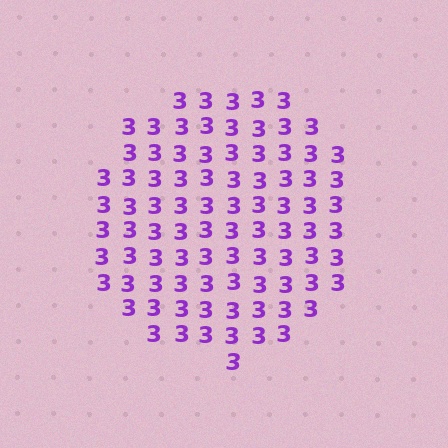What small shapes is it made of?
It is made of small digit 3's.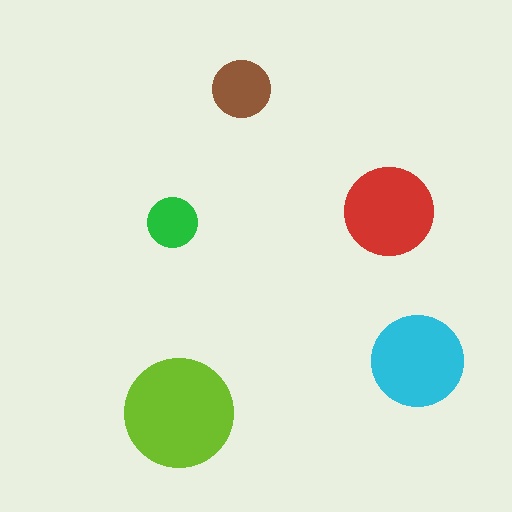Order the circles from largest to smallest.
the lime one, the cyan one, the red one, the brown one, the green one.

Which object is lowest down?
The lime circle is bottommost.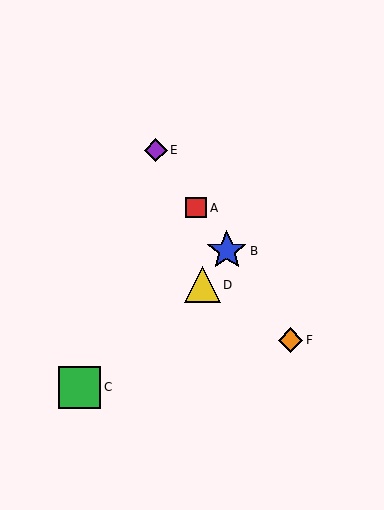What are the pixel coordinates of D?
Object D is at (202, 285).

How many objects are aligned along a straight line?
4 objects (A, B, E, F) are aligned along a straight line.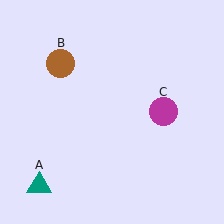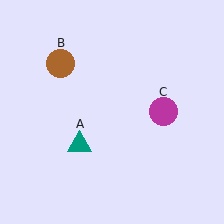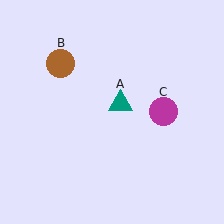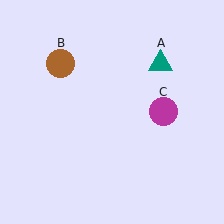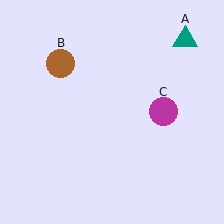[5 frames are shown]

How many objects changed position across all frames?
1 object changed position: teal triangle (object A).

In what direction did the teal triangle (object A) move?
The teal triangle (object A) moved up and to the right.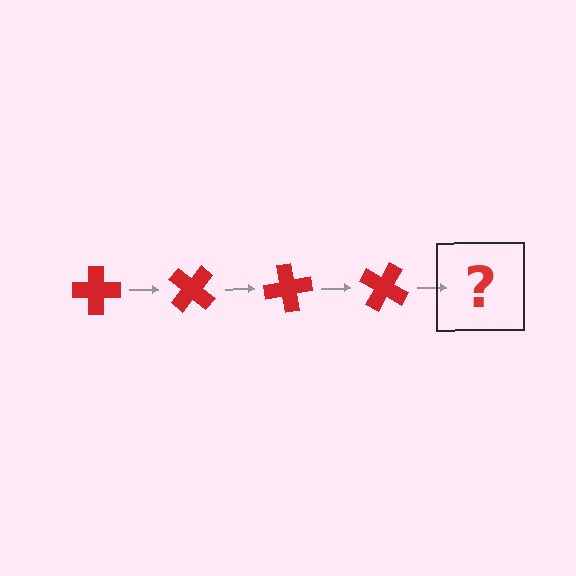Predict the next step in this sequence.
The next step is a red cross rotated 160 degrees.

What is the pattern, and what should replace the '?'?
The pattern is that the cross rotates 40 degrees each step. The '?' should be a red cross rotated 160 degrees.